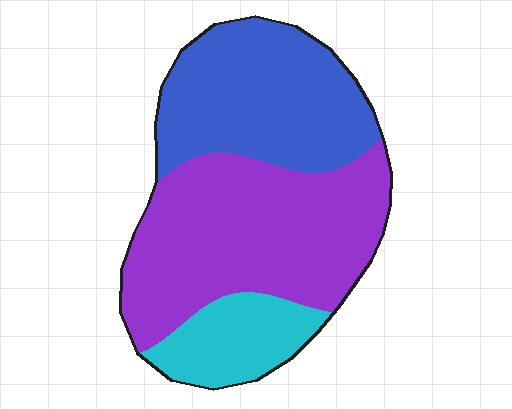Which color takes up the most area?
Purple, at roughly 50%.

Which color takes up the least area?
Cyan, at roughly 15%.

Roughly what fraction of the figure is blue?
Blue covers around 35% of the figure.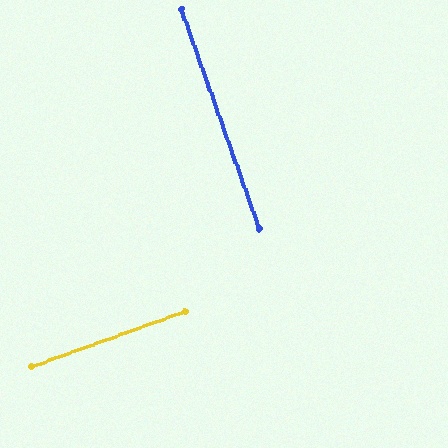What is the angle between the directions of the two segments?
Approximately 90 degrees.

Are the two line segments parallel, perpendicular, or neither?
Perpendicular — they meet at approximately 90°.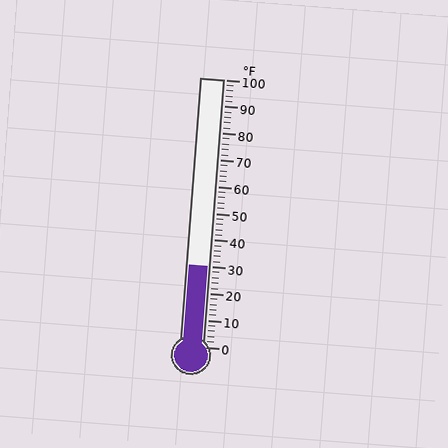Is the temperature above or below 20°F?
The temperature is above 20°F.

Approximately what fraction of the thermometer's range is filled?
The thermometer is filled to approximately 30% of its range.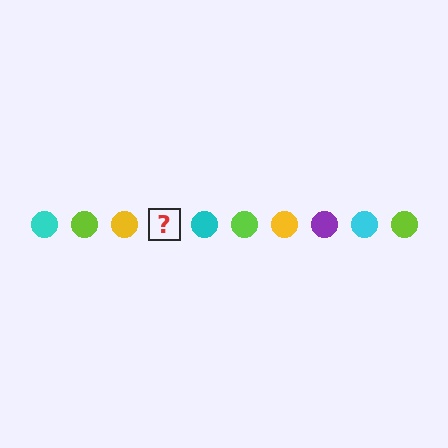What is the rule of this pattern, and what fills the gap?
The rule is that the pattern cycles through cyan, lime, yellow, purple circles. The gap should be filled with a purple circle.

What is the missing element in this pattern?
The missing element is a purple circle.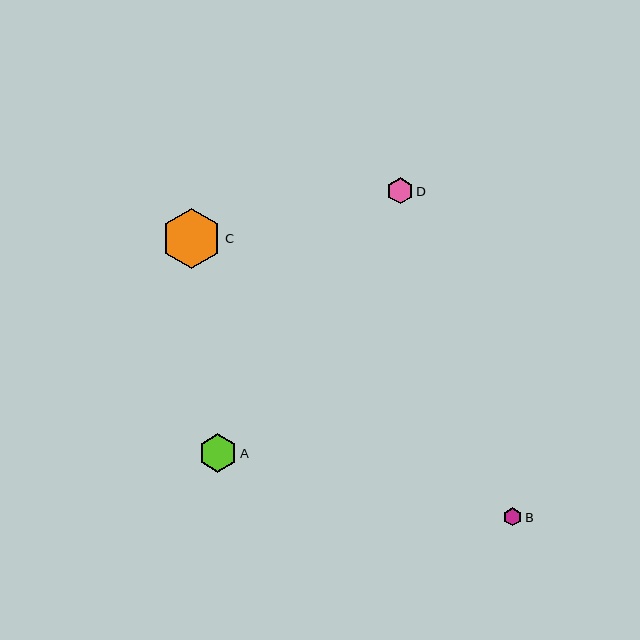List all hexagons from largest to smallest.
From largest to smallest: C, A, D, B.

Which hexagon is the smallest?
Hexagon B is the smallest with a size of approximately 18 pixels.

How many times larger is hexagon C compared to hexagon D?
Hexagon C is approximately 2.3 times the size of hexagon D.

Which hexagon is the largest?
Hexagon C is the largest with a size of approximately 60 pixels.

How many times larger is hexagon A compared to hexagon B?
Hexagon A is approximately 2.2 times the size of hexagon B.